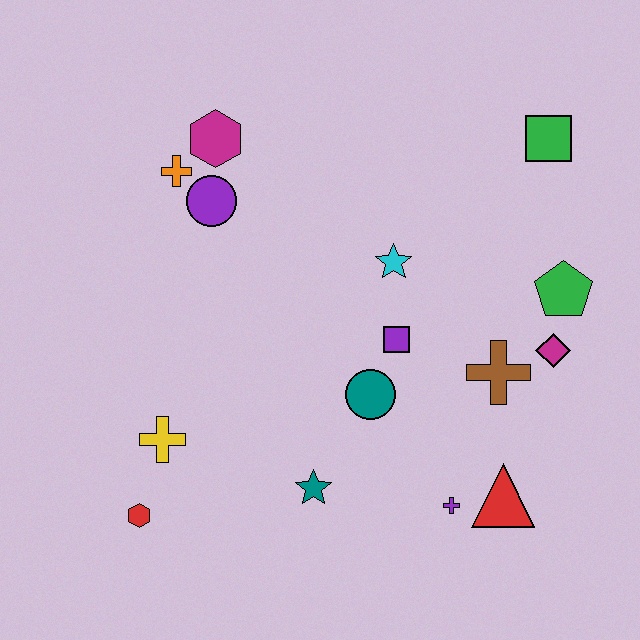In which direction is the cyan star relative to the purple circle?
The cyan star is to the right of the purple circle.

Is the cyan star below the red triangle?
No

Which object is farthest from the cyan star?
The red hexagon is farthest from the cyan star.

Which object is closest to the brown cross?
The magenta diamond is closest to the brown cross.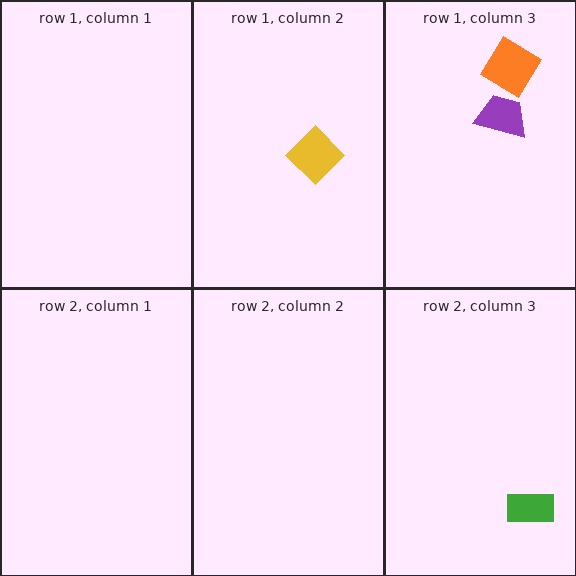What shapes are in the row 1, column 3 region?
The purple trapezoid, the orange diamond.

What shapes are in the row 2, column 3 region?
The green rectangle.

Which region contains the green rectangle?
The row 2, column 3 region.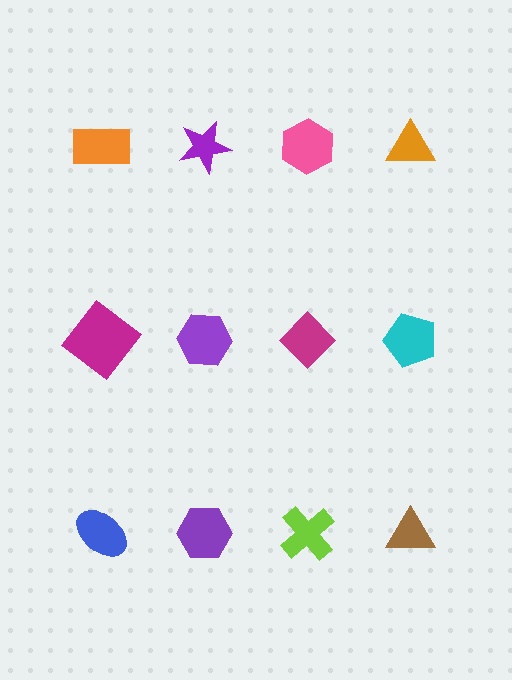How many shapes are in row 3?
4 shapes.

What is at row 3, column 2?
A purple hexagon.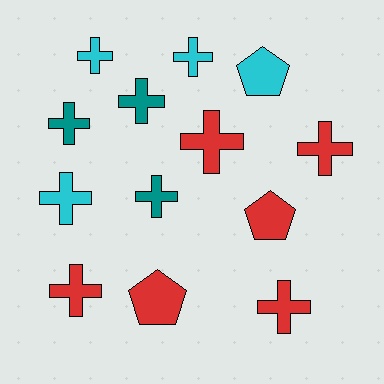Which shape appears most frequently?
Cross, with 10 objects.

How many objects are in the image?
There are 13 objects.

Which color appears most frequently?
Red, with 6 objects.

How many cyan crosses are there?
There are 3 cyan crosses.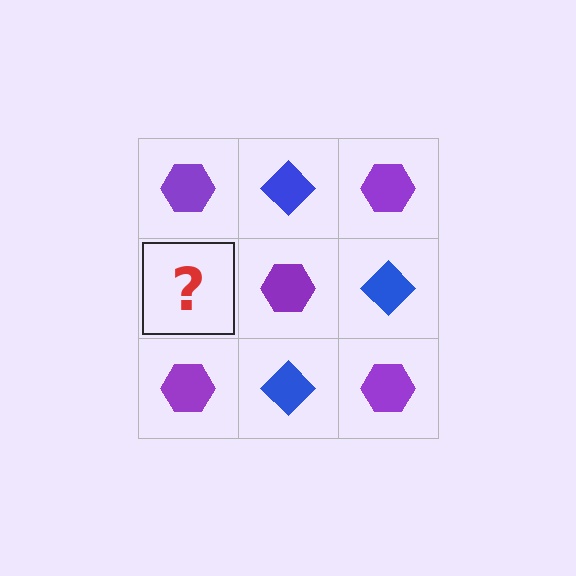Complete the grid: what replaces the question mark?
The question mark should be replaced with a blue diamond.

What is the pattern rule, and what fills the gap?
The rule is that it alternates purple hexagon and blue diamond in a checkerboard pattern. The gap should be filled with a blue diamond.